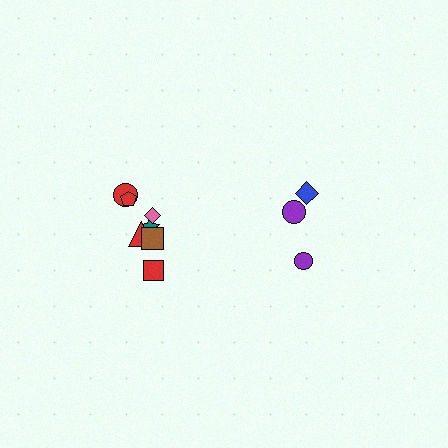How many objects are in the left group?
There are 7 objects.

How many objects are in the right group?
There are 3 objects.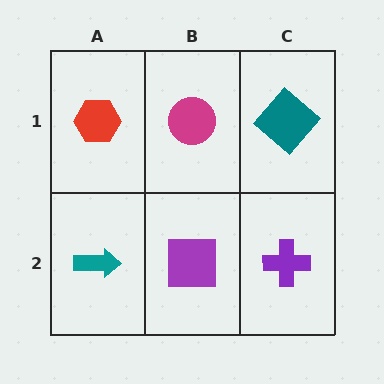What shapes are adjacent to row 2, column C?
A teal diamond (row 1, column C), a purple square (row 2, column B).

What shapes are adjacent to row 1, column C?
A purple cross (row 2, column C), a magenta circle (row 1, column B).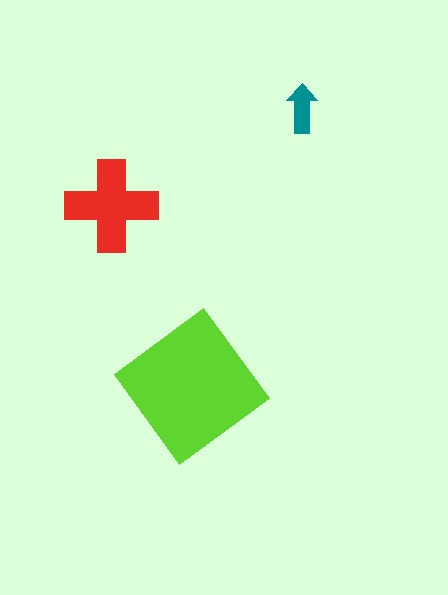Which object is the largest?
The lime diamond.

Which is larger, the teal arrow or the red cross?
The red cross.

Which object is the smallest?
The teal arrow.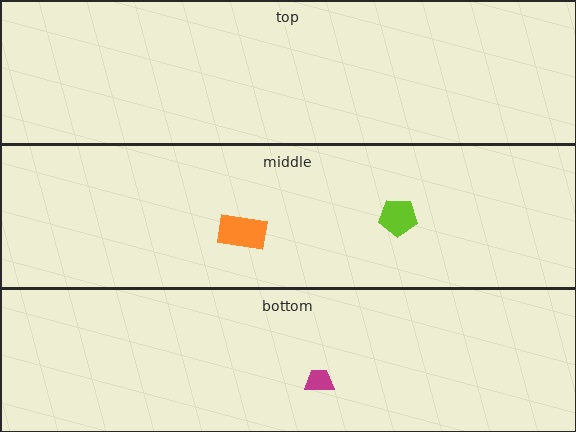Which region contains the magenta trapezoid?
The bottom region.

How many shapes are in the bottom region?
1.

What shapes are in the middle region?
The lime pentagon, the orange rectangle.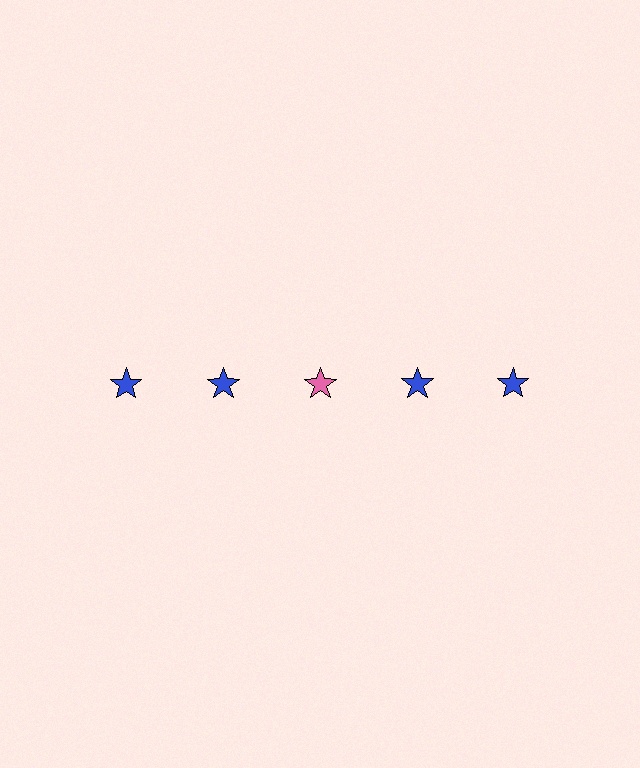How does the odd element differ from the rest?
It has a different color: pink instead of blue.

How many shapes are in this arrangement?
There are 5 shapes arranged in a grid pattern.